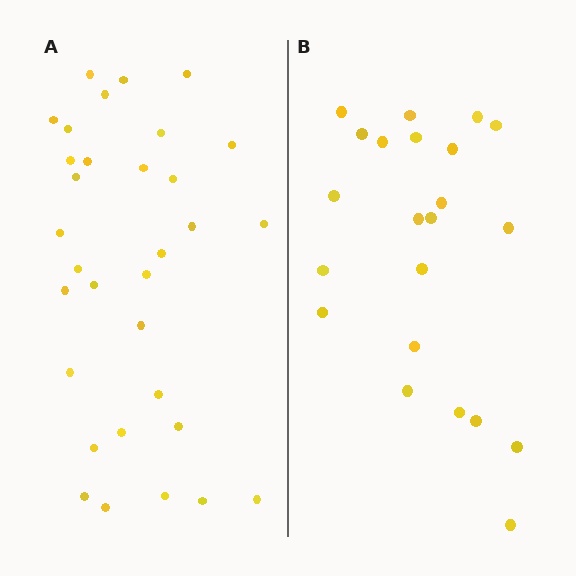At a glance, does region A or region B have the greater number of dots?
Region A (the left region) has more dots.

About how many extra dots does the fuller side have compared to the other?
Region A has roughly 10 or so more dots than region B.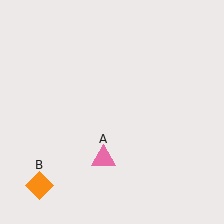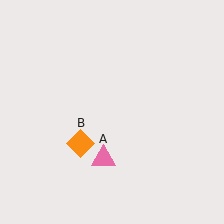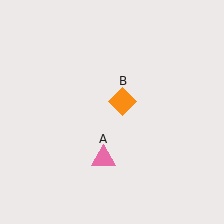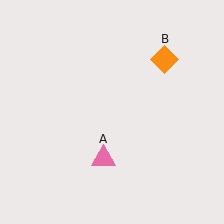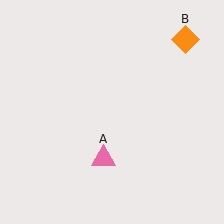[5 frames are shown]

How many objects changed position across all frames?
1 object changed position: orange diamond (object B).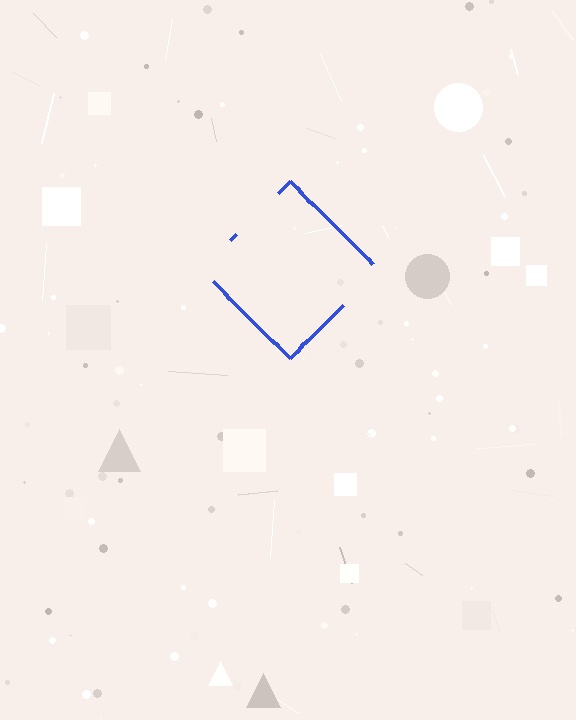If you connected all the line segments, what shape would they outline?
They would outline a diamond.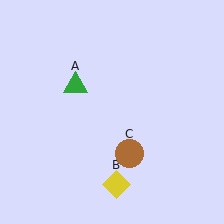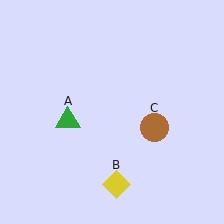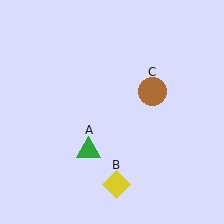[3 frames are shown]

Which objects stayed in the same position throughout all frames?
Yellow diamond (object B) remained stationary.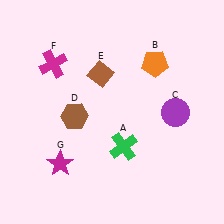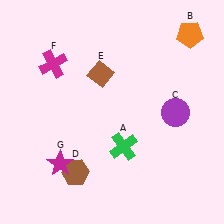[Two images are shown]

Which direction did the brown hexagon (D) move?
The brown hexagon (D) moved down.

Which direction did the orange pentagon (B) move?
The orange pentagon (B) moved right.